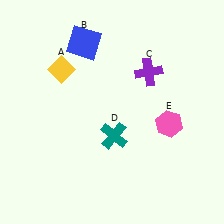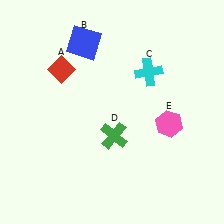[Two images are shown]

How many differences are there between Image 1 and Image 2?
There are 3 differences between the two images.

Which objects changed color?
A changed from yellow to red. C changed from purple to cyan. D changed from teal to green.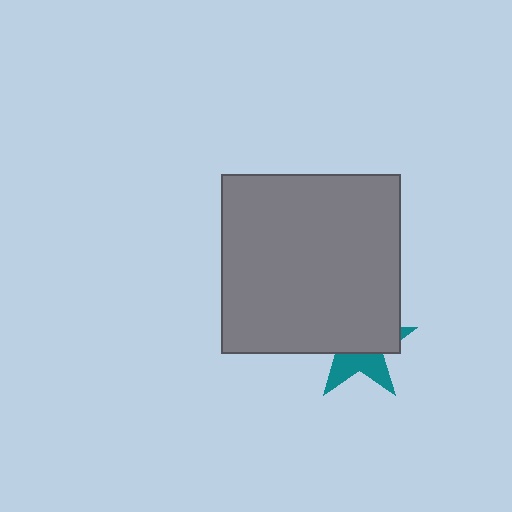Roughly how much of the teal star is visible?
A small part of it is visible (roughly 40%).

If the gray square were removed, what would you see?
You would see the complete teal star.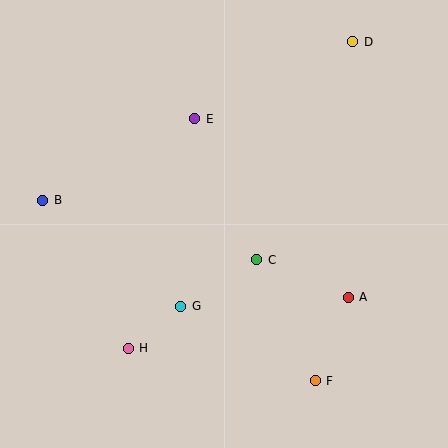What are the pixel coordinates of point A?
Point A is at (348, 297).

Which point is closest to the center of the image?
Point C at (257, 260) is closest to the center.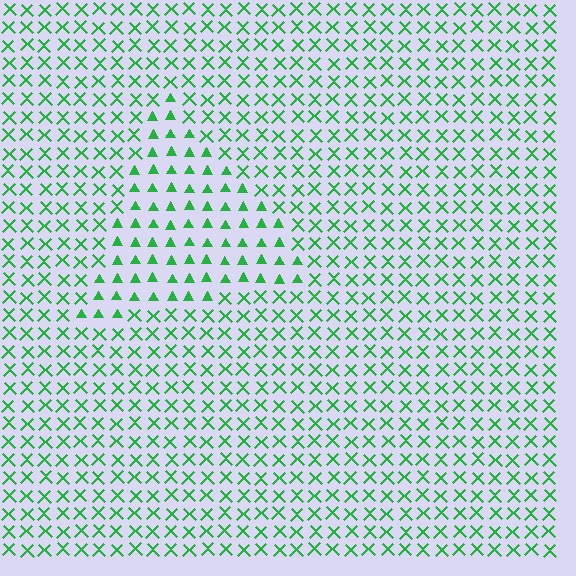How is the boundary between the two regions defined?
The boundary is defined by a change in element shape: triangles inside vs. X marks outside. All elements share the same color and spacing.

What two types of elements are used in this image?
The image uses triangles inside the triangle region and X marks outside it.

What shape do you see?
I see a triangle.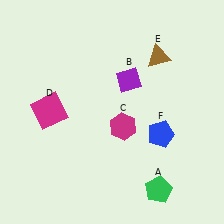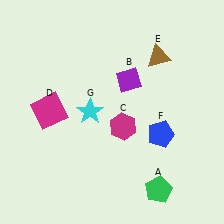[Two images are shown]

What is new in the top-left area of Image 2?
A cyan star (G) was added in the top-left area of Image 2.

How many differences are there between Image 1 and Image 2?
There is 1 difference between the two images.